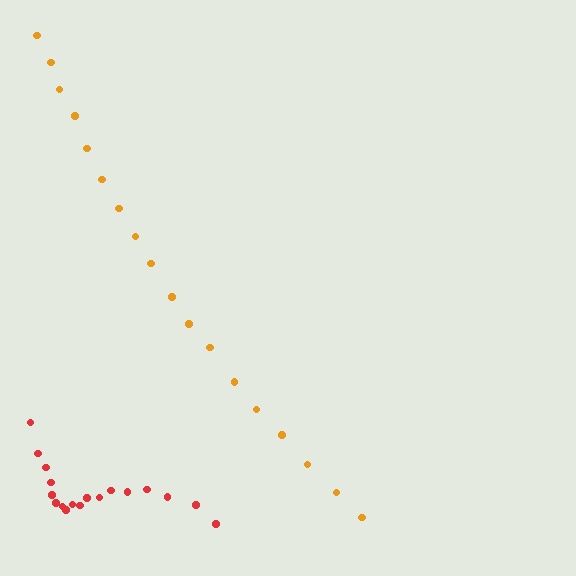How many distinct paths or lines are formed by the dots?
There are 2 distinct paths.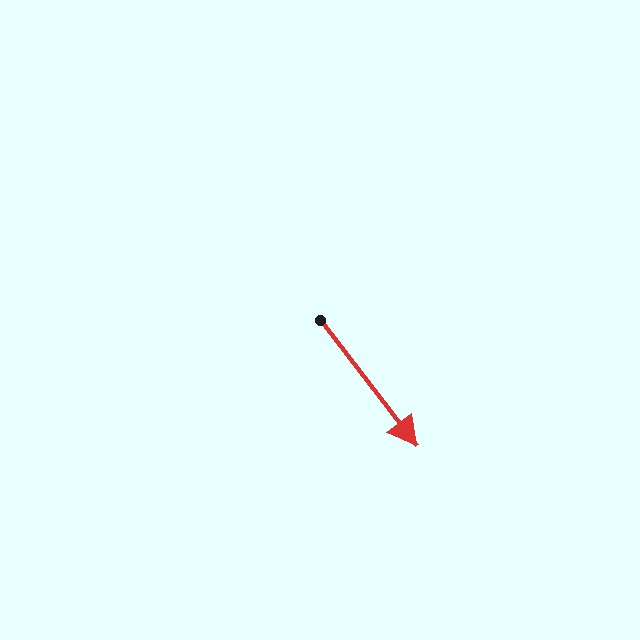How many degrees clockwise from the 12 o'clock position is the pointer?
Approximately 142 degrees.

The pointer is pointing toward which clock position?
Roughly 5 o'clock.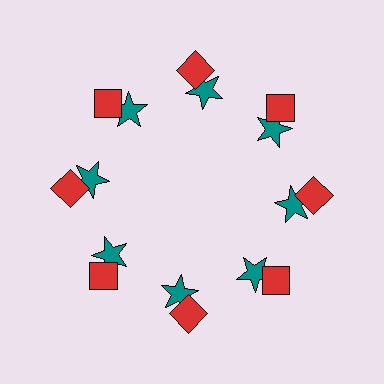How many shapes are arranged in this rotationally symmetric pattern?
There are 16 shapes, arranged in 8 groups of 2.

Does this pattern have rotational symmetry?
Yes, this pattern has 8-fold rotational symmetry. It looks the same after rotating 45 degrees around the center.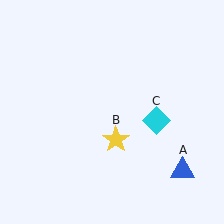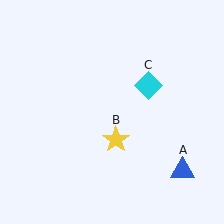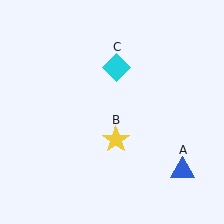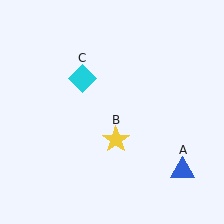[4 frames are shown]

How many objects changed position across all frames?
1 object changed position: cyan diamond (object C).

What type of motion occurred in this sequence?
The cyan diamond (object C) rotated counterclockwise around the center of the scene.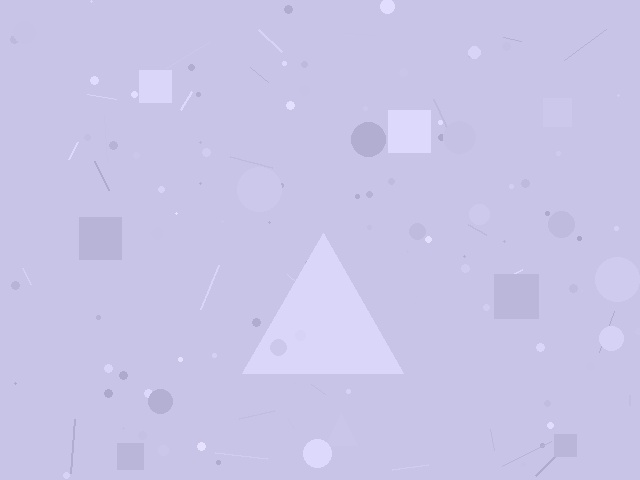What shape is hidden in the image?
A triangle is hidden in the image.